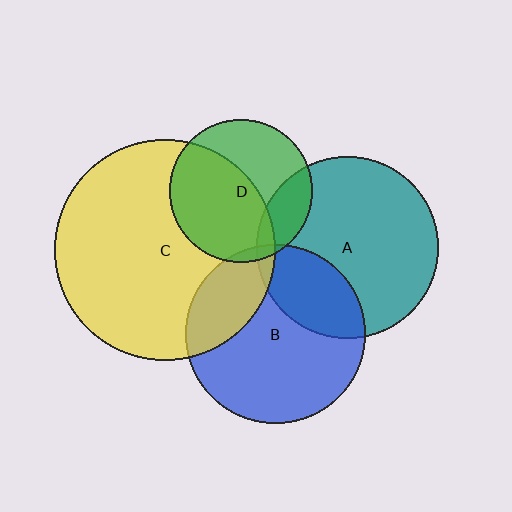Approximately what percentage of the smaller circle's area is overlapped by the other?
Approximately 5%.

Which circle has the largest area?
Circle C (yellow).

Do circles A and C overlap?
Yes.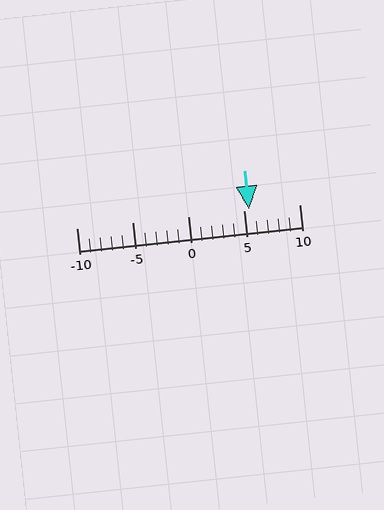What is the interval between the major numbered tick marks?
The major tick marks are spaced 5 units apart.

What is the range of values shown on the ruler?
The ruler shows values from -10 to 10.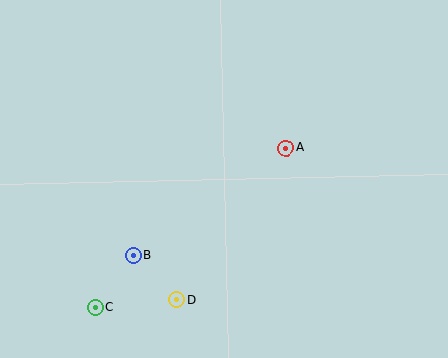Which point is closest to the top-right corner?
Point A is closest to the top-right corner.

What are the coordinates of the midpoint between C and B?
The midpoint between C and B is at (114, 281).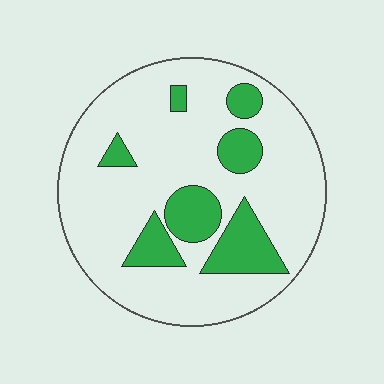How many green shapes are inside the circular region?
7.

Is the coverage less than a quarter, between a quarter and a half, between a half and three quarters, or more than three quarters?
Less than a quarter.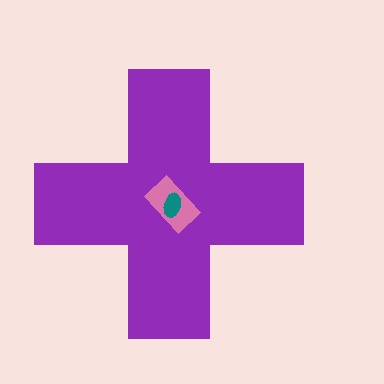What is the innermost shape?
The teal ellipse.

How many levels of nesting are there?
3.